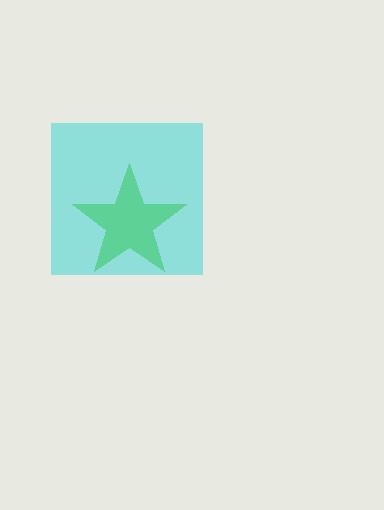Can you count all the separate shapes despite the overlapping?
Yes, there are 2 separate shapes.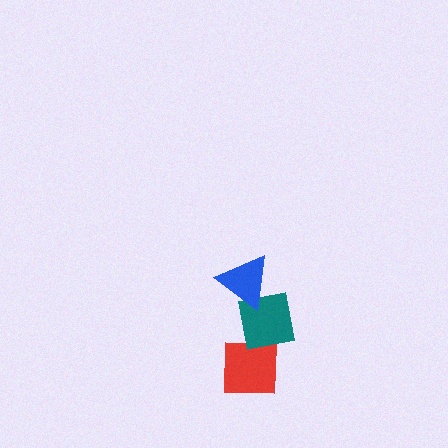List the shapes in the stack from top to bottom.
From top to bottom: the blue triangle, the teal square, the red square.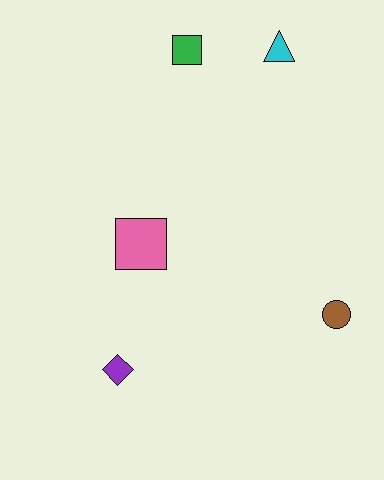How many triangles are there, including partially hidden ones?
There is 1 triangle.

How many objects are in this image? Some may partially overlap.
There are 5 objects.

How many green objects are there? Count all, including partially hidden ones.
There is 1 green object.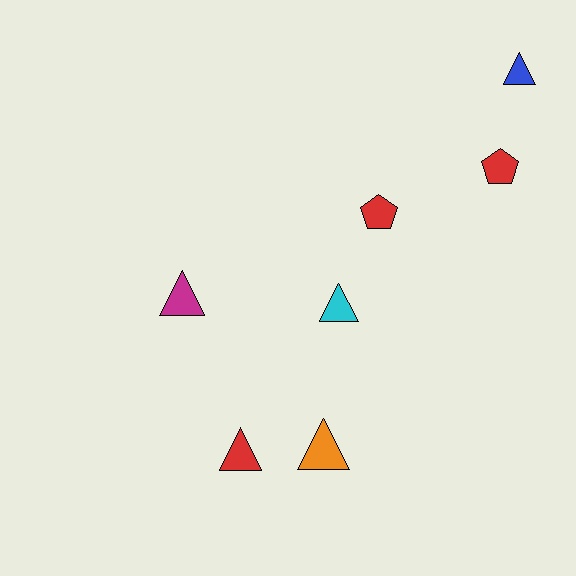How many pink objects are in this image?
There are no pink objects.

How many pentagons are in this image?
There are 2 pentagons.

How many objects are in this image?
There are 7 objects.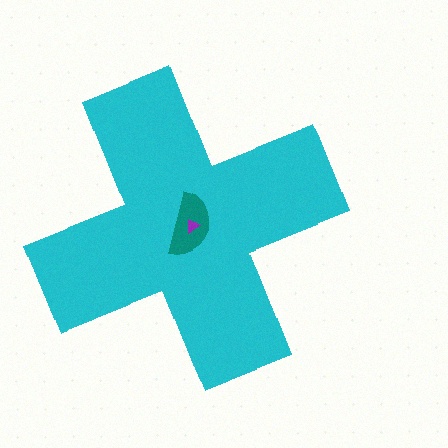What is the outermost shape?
The cyan cross.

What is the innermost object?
The purple triangle.